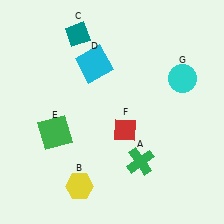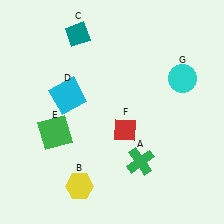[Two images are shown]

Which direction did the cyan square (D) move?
The cyan square (D) moved down.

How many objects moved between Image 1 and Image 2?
1 object moved between the two images.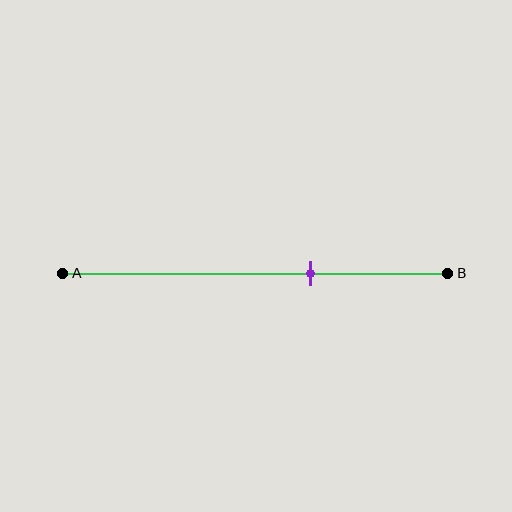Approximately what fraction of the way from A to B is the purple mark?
The purple mark is approximately 65% of the way from A to B.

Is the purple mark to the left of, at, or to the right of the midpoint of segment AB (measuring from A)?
The purple mark is to the right of the midpoint of segment AB.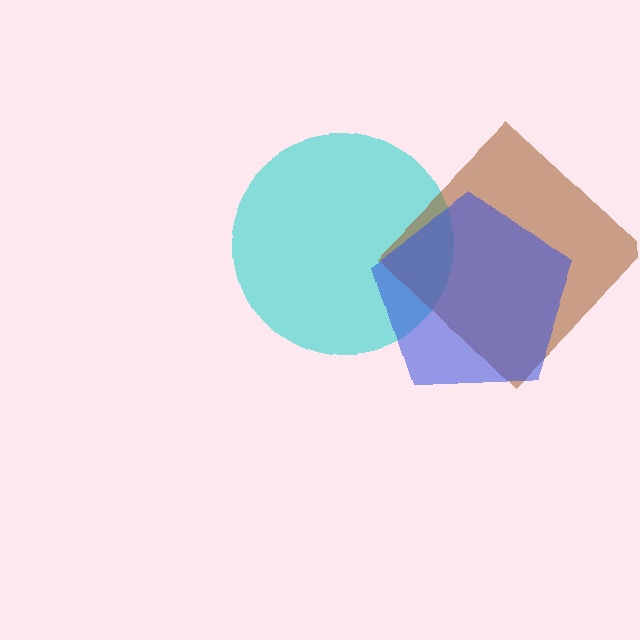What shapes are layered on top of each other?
The layered shapes are: a cyan circle, a brown diamond, a blue pentagon.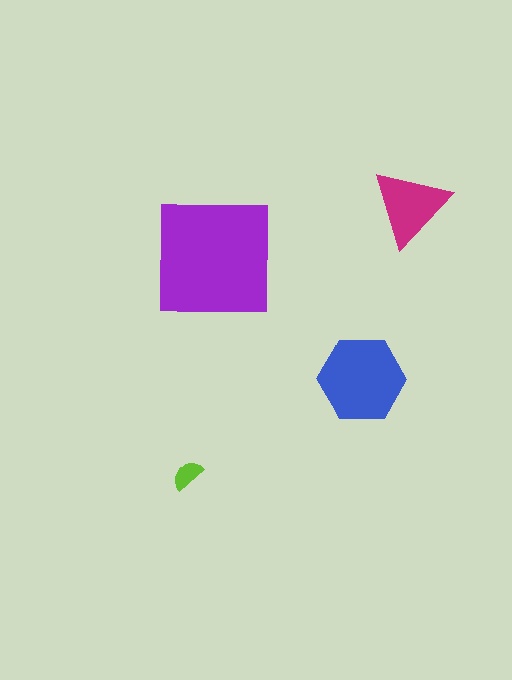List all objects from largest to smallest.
The purple square, the blue hexagon, the magenta triangle, the lime semicircle.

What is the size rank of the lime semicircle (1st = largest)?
4th.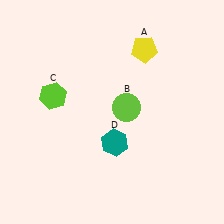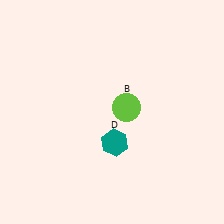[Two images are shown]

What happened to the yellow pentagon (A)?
The yellow pentagon (A) was removed in Image 2. It was in the top-right area of Image 1.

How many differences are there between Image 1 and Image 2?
There are 2 differences between the two images.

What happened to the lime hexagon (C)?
The lime hexagon (C) was removed in Image 2. It was in the top-left area of Image 1.